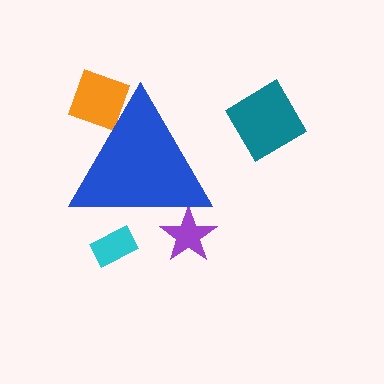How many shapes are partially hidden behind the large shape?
3 shapes are partially hidden.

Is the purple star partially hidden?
Yes, the purple star is partially hidden behind the blue triangle.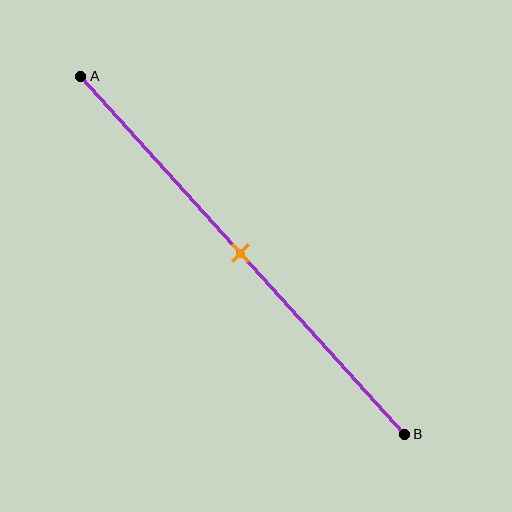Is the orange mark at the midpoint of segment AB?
Yes, the mark is approximately at the midpoint.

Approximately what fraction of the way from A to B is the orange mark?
The orange mark is approximately 50% of the way from A to B.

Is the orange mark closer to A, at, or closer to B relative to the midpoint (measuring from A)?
The orange mark is approximately at the midpoint of segment AB.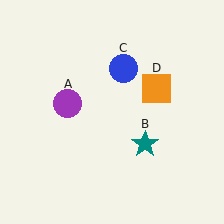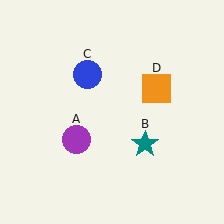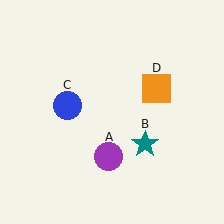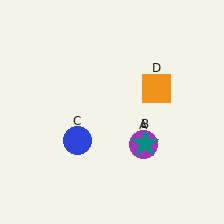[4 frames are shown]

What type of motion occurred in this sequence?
The purple circle (object A), blue circle (object C) rotated counterclockwise around the center of the scene.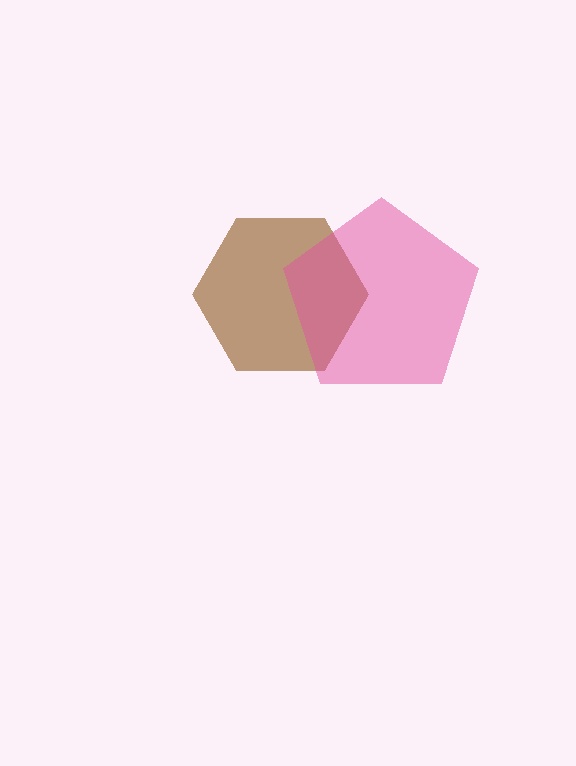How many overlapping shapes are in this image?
There are 2 overlapping shapes in the image.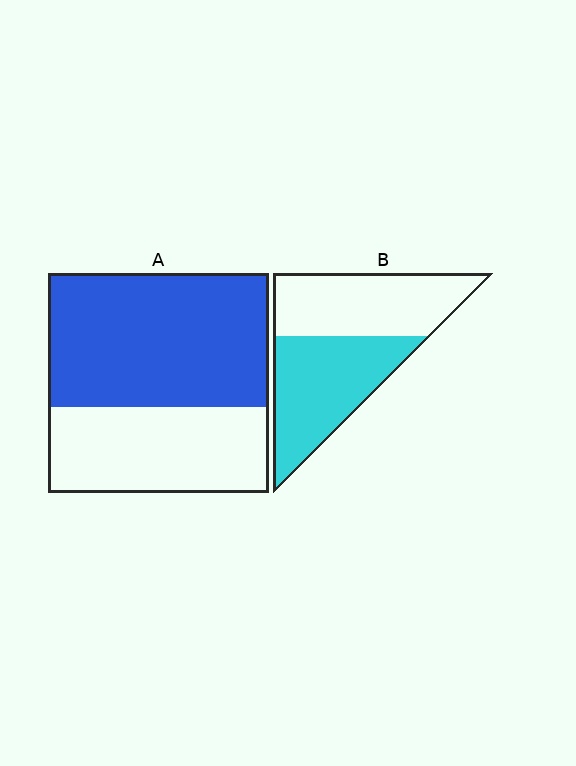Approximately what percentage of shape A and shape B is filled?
A is approximately 60% and B is approximately 50%.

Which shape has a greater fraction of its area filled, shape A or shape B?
Shape A.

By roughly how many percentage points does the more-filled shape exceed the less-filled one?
By roughly 10 percentage points (A over B).